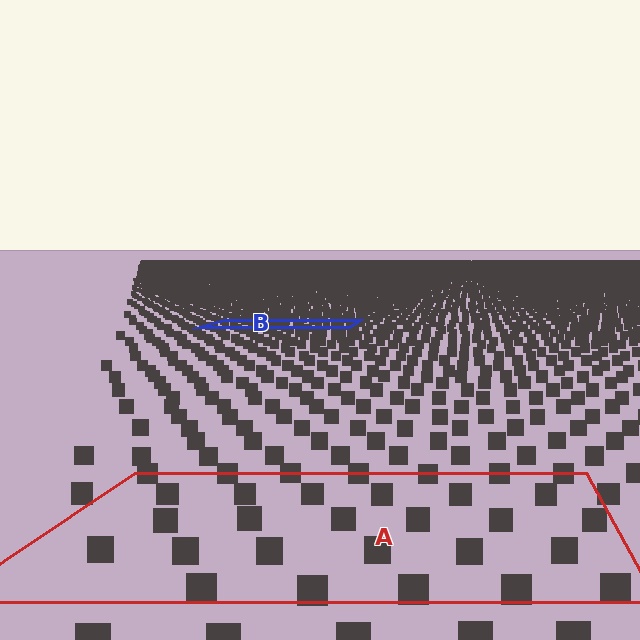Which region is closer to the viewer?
Region A is closer. The texture elements there are larger and more spread out.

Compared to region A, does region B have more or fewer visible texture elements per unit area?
Region B has more texture elements per unit area — they are packed more densely because it is farther away.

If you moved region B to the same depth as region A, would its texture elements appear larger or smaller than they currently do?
They would appear larger. At a closer depth, the same texture elements are projected at a bigger on-screen size.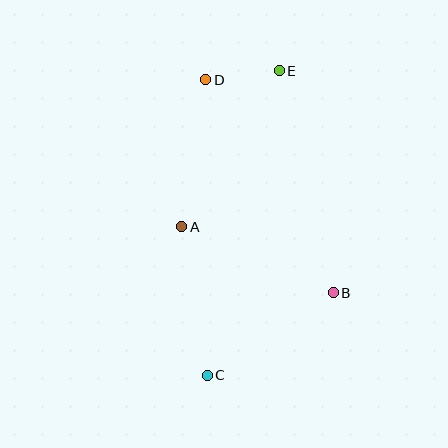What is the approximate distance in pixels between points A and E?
The distance between A and E is approximately 184 pixels.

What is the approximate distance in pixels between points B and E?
The distance between B and E is approximately 228 pixels.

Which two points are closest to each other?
Points D and E are closest to each other.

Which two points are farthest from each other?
Points C and E are farthest from each other.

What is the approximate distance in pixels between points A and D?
The distance between A and D is approximately 149 pixels.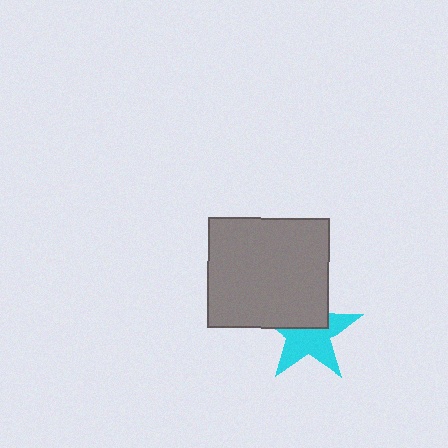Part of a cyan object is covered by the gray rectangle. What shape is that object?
It is a star.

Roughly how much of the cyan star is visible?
About half of it is visible (roughly 60%).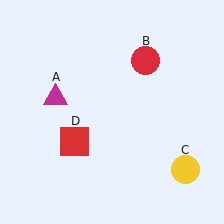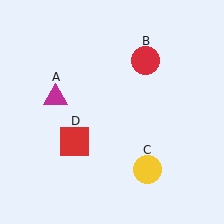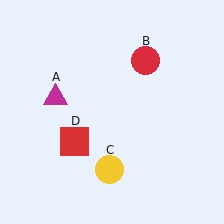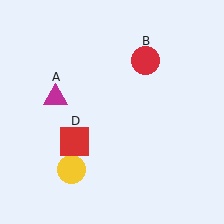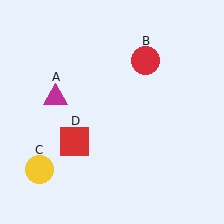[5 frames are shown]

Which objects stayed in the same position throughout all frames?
Magenta triangle (object A) and red circle (object B) and red square (object D) remained stationary.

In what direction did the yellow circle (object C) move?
The yellow circle (object C) moved left.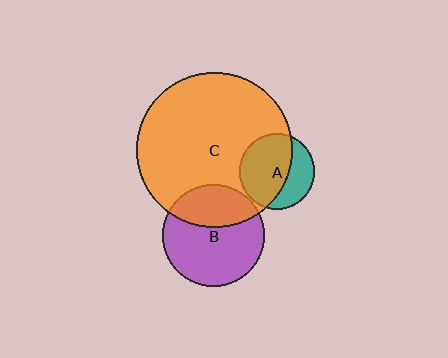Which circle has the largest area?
Circle C (orange).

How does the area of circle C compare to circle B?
Approximately 2.3 times.